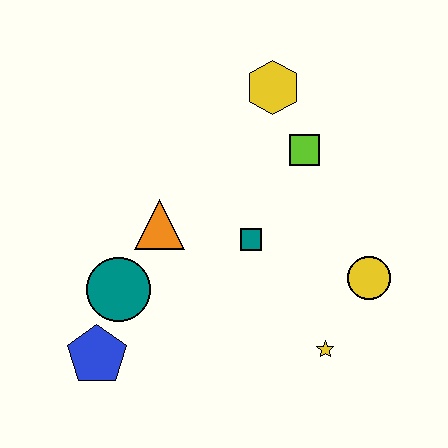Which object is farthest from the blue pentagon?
The yellow hexagon is farthest from the blue pentagon.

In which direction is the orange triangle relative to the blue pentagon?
The orange triangle is above the blue pentagon.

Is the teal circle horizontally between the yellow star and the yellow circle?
No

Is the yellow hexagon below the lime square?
No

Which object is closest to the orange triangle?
The teal circle is closest to the orange triangle.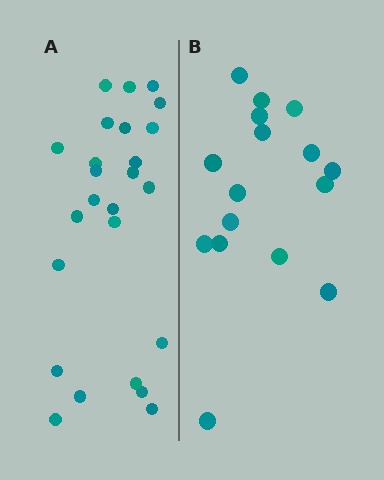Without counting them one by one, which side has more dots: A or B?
Region A (the left region) has more dots.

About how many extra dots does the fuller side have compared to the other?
Region A has roughly 8 or so more dots than region B.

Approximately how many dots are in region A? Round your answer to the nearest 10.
About 20 dots. (The exact count is 25, which rounds to 20.)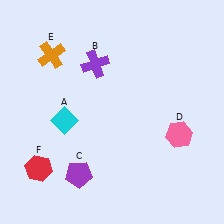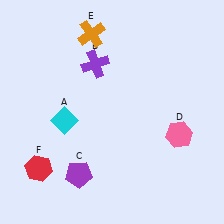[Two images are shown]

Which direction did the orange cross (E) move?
The orange cross (E) moved right.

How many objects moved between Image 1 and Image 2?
1 object moved between the two images.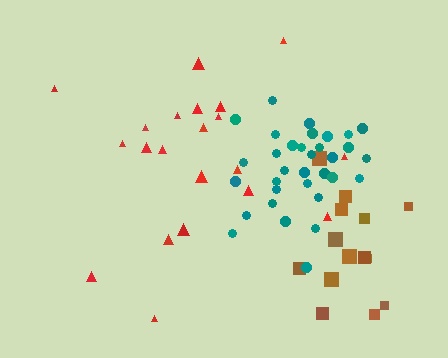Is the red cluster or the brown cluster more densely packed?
Brown.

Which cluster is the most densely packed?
Teal.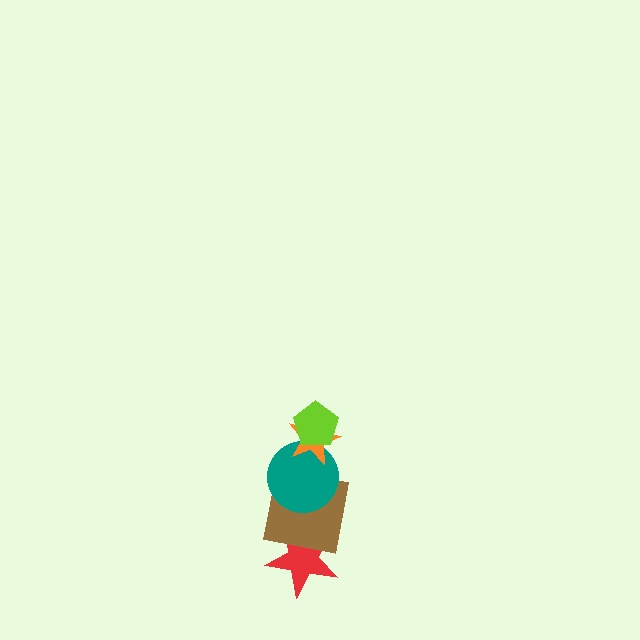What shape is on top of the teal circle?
The orange star is on top of the teal circle.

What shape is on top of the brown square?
The teal circle is on top of the brown square.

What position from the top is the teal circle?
The teal circle is 3rd from the top.